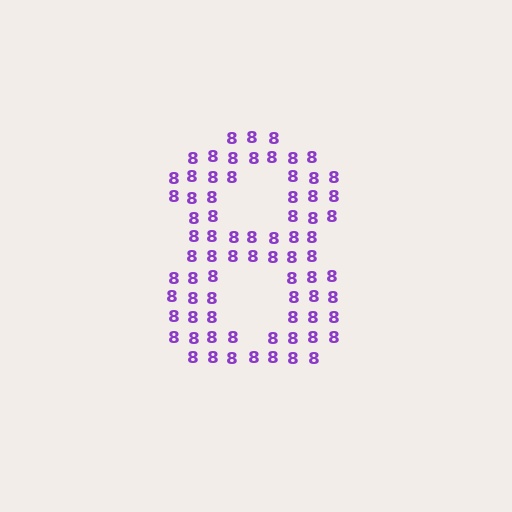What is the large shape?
The large shape is the digit 8.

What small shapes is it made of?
It is made of small digit 8's.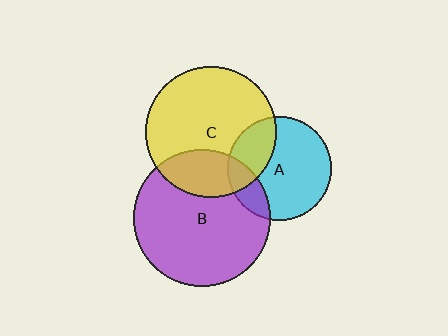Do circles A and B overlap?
Yes.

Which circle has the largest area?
Circle B (purple).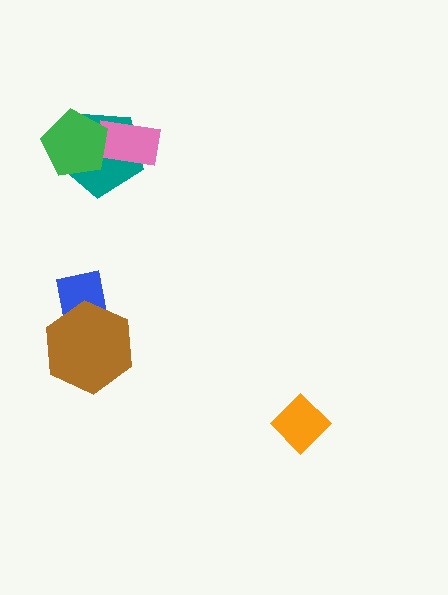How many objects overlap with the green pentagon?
2 objects overlap with the green pentagon.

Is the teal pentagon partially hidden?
Yes, it is partially covered by another shape.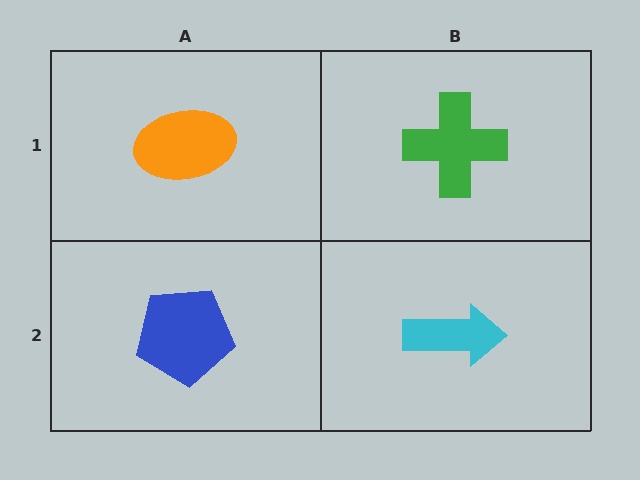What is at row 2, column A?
A blue pentagon.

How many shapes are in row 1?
2 shapes.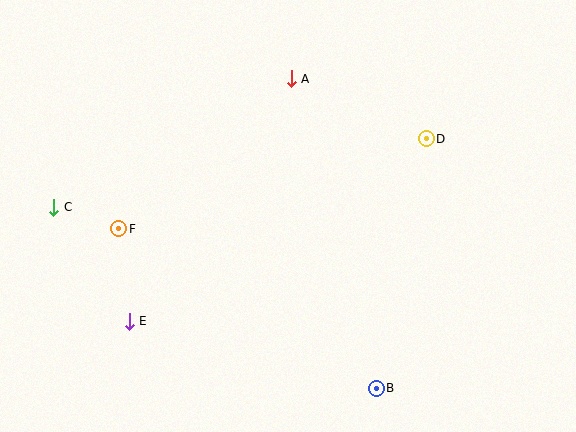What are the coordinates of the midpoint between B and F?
The midpoint between B and F is at (247, 309).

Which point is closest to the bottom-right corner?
Point B is closest to the bottom-right corner.